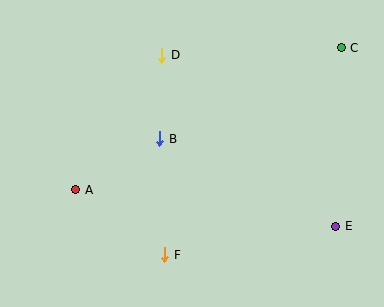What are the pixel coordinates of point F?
Point F is at (165, 255).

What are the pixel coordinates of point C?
Point C is at (341, 48).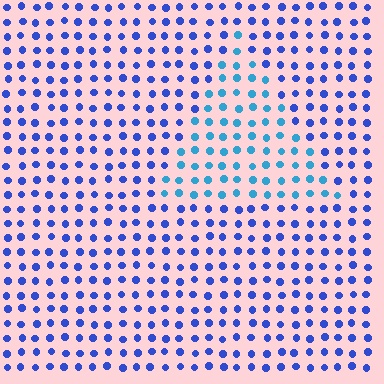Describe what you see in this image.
The image is filled with small blue elements in a uniform arrangement. A triangle-shaped region is visible where the elements are tinted to a slightly different hue, forming a subtle color boundary.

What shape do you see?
I see a triangle.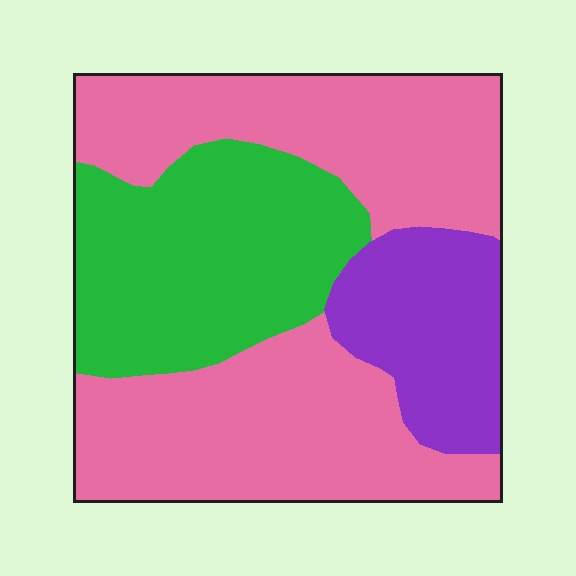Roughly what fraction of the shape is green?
Green covers 29% of the shape.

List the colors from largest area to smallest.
From largest to smallest: pink, green, purple.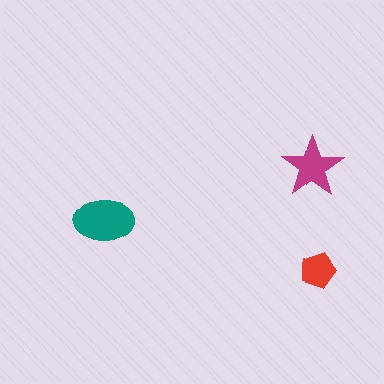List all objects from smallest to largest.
The red pentagon, the magenta star, the teal ellipse.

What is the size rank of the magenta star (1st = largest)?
2nd.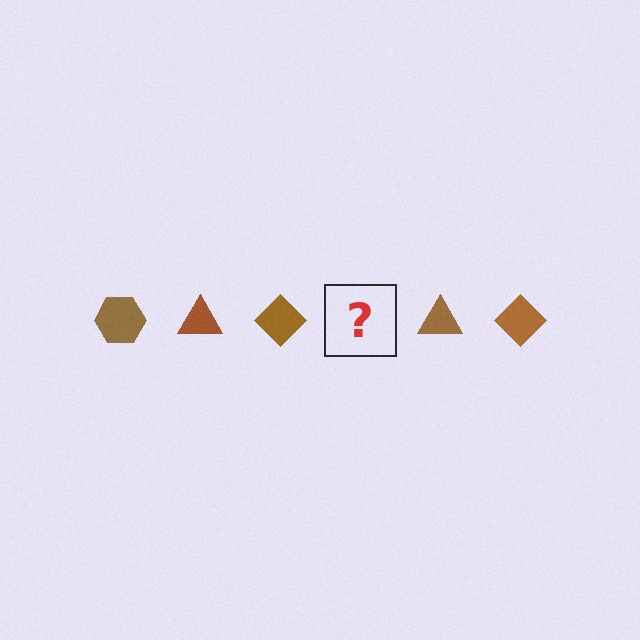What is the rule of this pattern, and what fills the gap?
The rule is that the pattern cycles through hexagon, triangle, diamond shapes in brown. The gap should be filled with a brown hexagon.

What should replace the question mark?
The question mark should be replaced with a brown hexagon.